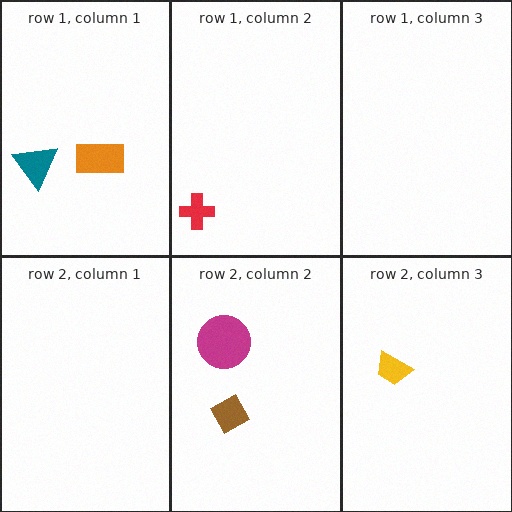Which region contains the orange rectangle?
The row 1, column 1 region.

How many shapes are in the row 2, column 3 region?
1.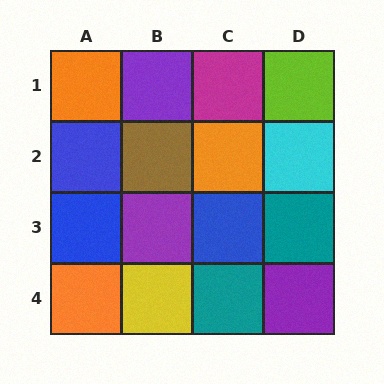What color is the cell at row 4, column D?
Purple.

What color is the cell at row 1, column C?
Magenta.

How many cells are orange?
3 cells are orange.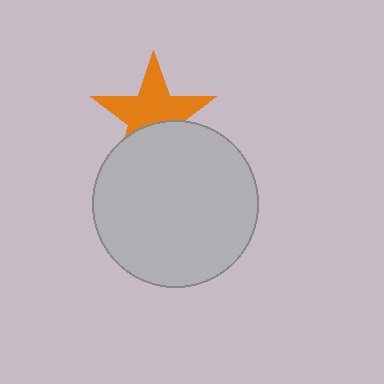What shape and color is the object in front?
The object in front is a light gray circle.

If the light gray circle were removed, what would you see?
You would see the complete orange star.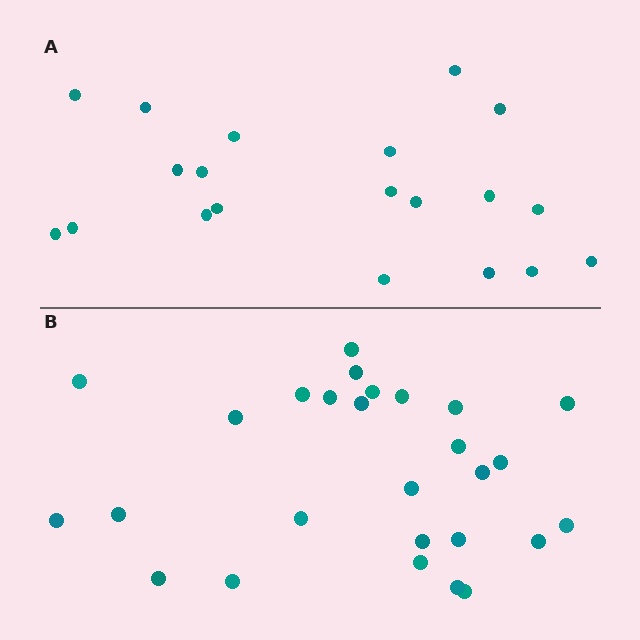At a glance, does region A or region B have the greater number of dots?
Region B (the bottom region) has more dots.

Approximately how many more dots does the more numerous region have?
Region B has roughly 8 or so more dots than region A.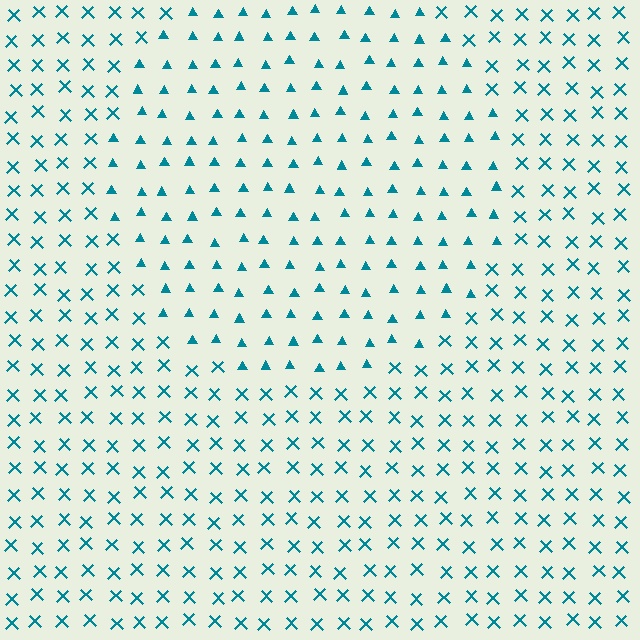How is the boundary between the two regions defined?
The boundary is defined by a change in element shape: triangles inside vs. X marks outside. All elements share the same color and spacing.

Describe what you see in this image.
The image is filled with small teal elements arranged in a uniform grid. A circle-shaped region contains triangles, while the surrounding area contains X marks. The boundary is defined purely by the change in element shape.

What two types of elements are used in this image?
The image uses triangles inside the circle region and X marks outside it.